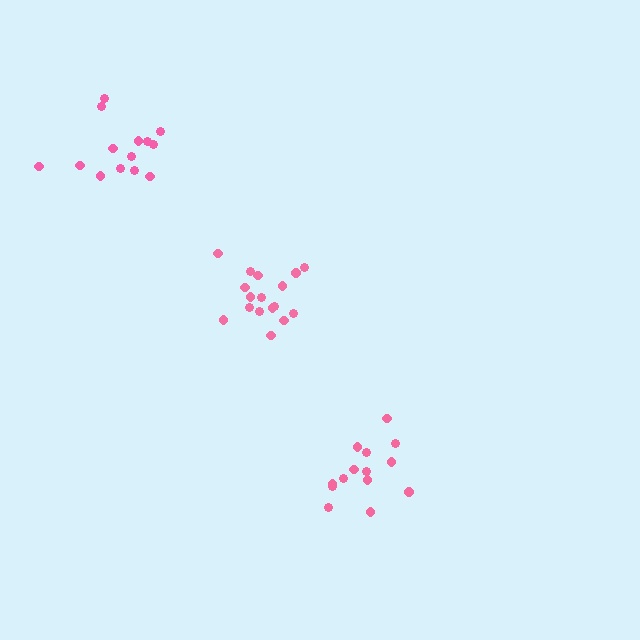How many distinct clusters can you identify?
There are 3 distinct clusters.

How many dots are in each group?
Group 1: 14 dots, Group 2: 17 dots, Group 3: 14 dots (45 total).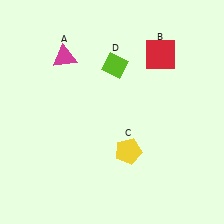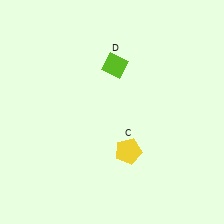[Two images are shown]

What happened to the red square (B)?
The red square (B) was removed in Image 2. It was in the top-right area of Image 1.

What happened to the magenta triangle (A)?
The magenta triangle (A) was removed in Image 2. It was in the top-left area of Image 1.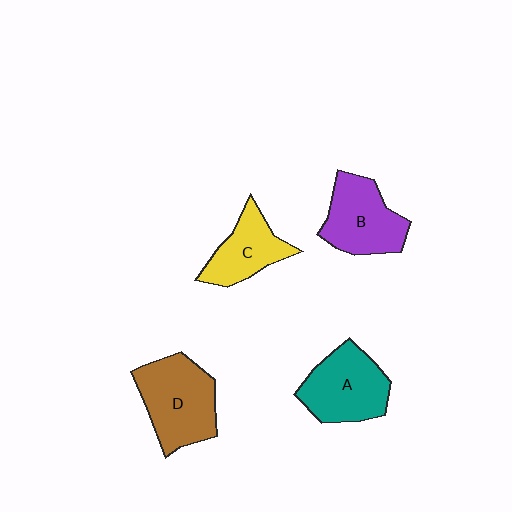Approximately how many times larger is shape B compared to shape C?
Approximately 1.2 times.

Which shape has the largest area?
Shape D (brown).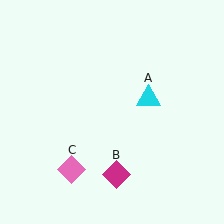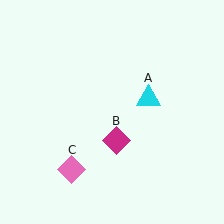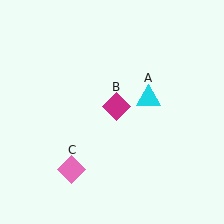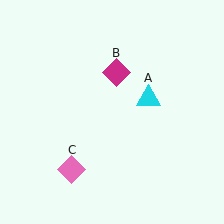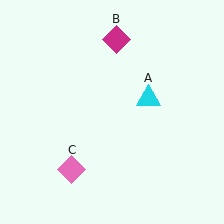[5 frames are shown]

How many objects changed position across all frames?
1 object changed position: magenta diamond (object B).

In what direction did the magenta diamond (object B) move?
The magenta diamond (object B) moved up.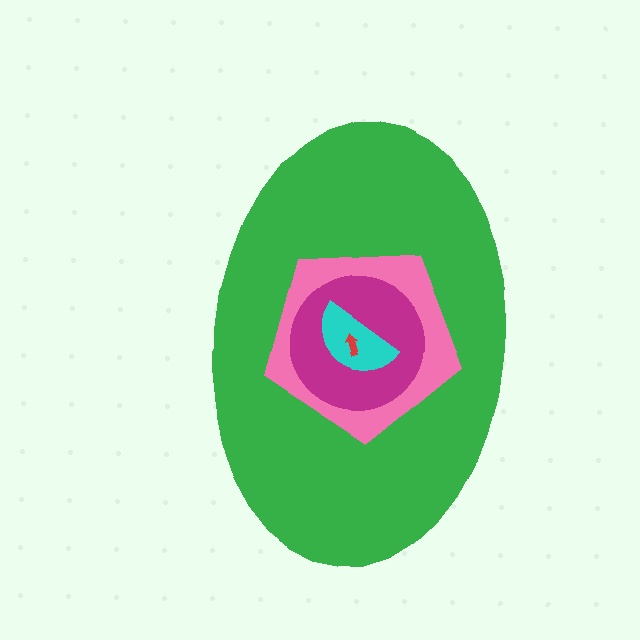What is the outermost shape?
The green ellipse.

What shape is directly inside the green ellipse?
The pink pentagon.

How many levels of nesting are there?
5.